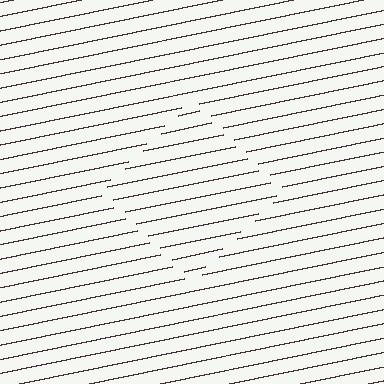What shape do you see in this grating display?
An illusory square. The interior of the shape contains the same grating, shifted by half a period — the contour is defined by the phase discontinuity where line-ends from the inner and outer gratings abut.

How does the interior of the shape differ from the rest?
The interior of the shape contains the same grating, shifted by half a period — the contour is defined by the phase discontinuity where line-ends from the inner and outer gratings abut.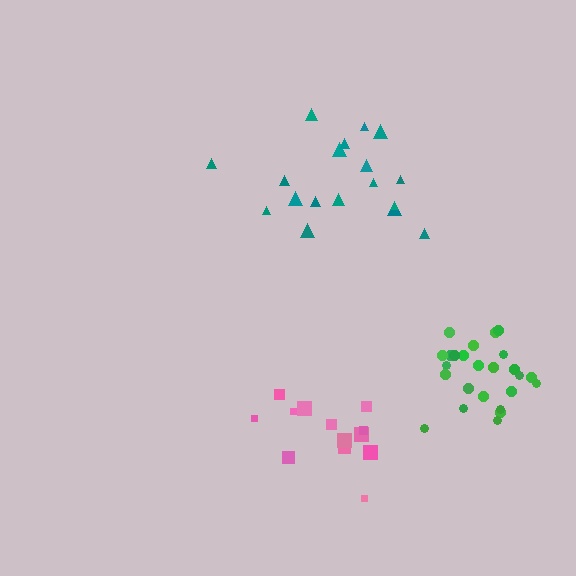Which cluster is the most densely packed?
Green.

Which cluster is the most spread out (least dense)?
Teal.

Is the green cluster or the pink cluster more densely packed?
Green.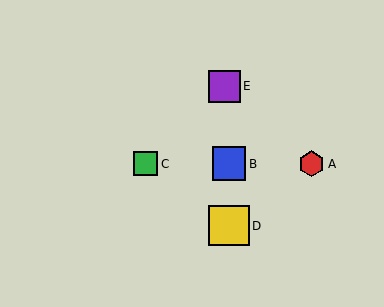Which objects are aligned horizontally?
Objects A, B, C are aligned horizontally.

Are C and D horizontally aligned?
No, C is at y≈164 and D is at y≈226.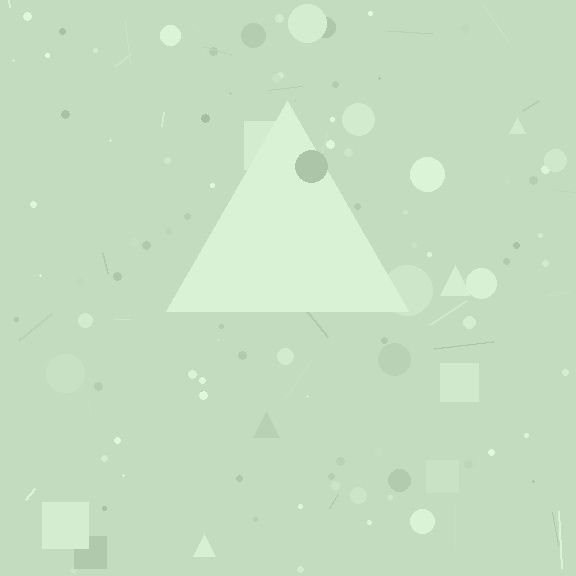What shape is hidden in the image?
A triangle is hidden in the image.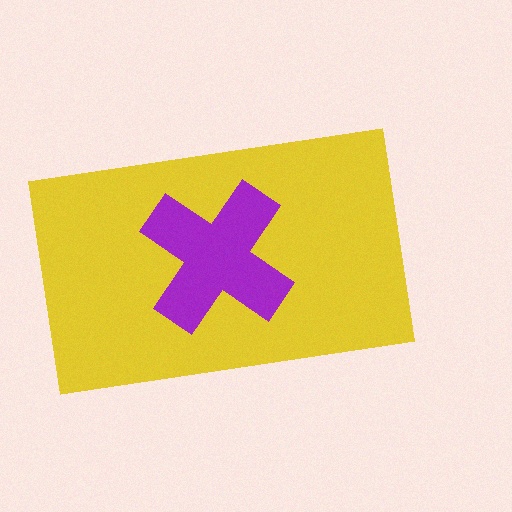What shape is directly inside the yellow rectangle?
The purple cross.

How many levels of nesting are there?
2.